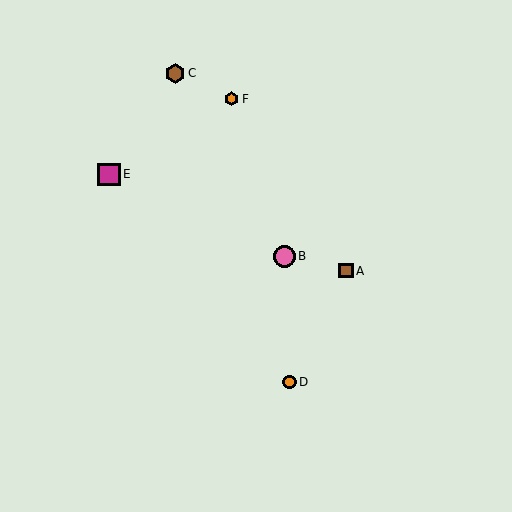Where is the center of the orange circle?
The center of the orange circle is at (289, 382).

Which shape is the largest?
The magenta square (labeled E) is the largest.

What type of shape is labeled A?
Shape A is a brown square.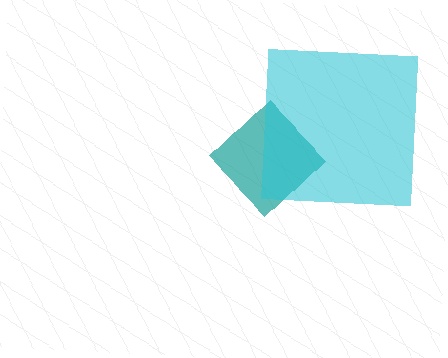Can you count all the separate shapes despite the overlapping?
Yes, there are 2 separate shapes.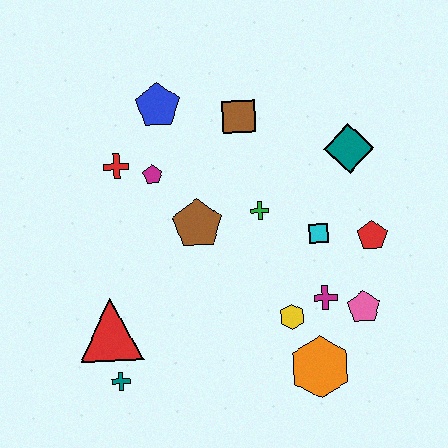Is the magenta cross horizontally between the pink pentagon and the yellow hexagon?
Yes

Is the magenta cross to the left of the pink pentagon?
Yes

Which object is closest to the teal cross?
The red triangle is closest to the teal cross.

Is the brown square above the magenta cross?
Yes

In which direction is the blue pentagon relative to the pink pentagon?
The blue pentagon is above the pink pentagon.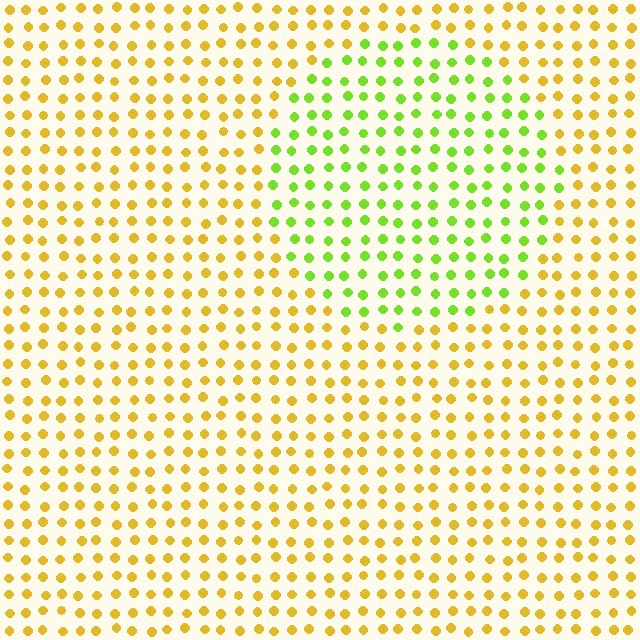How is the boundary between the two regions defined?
The boundary is defined purely by a slight shift in hue (about 48 degrees). Spacing, size, and orientation are identical on both sides.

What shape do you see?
I see a circle.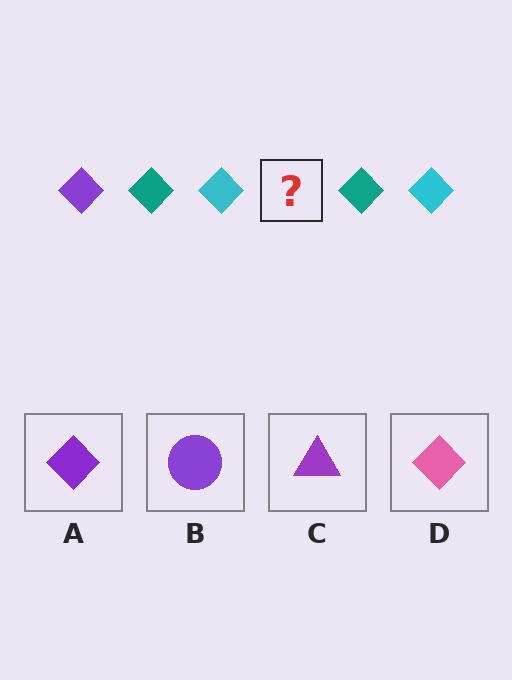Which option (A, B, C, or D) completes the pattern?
A.